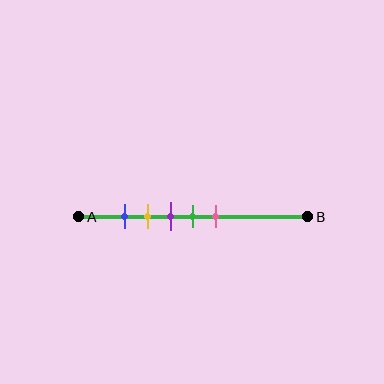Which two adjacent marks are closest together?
The blue and yellow marks are the closest adjacent pair.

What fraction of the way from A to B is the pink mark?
The pink mark is approximately 60% (0.6) of the way from A to B.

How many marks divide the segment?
There are 5 marks dividing the segment.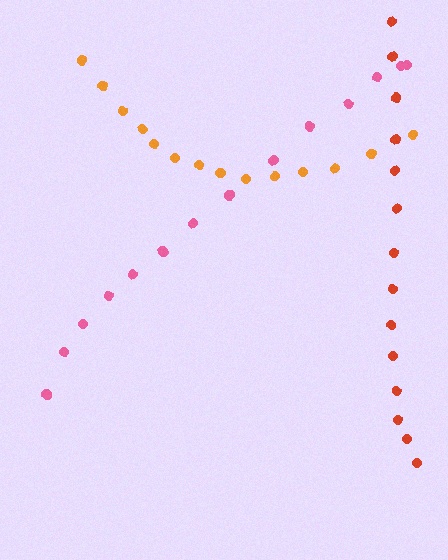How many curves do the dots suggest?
There are 3 distinct paths.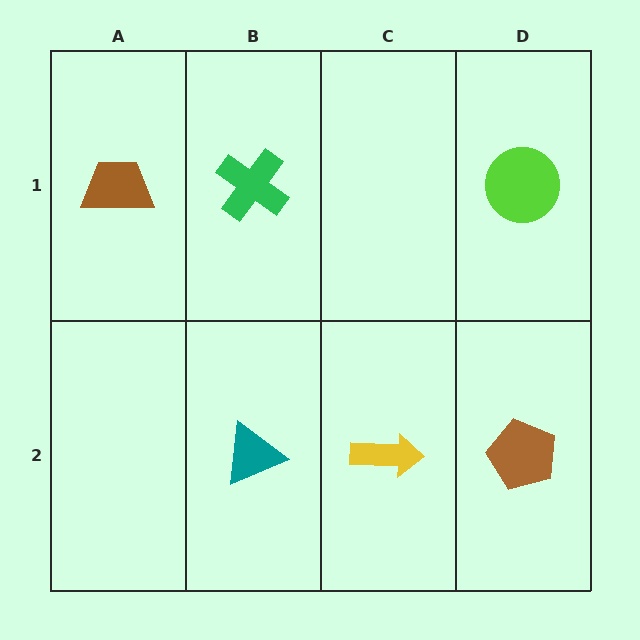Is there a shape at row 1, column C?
No, that cell is empty.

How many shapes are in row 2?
3 shapes.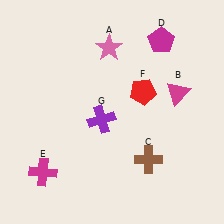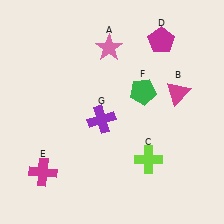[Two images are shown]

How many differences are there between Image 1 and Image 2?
There are 2 differences between the two images.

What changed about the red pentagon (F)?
In Image 1, F is red. In Image 2, it changed to green.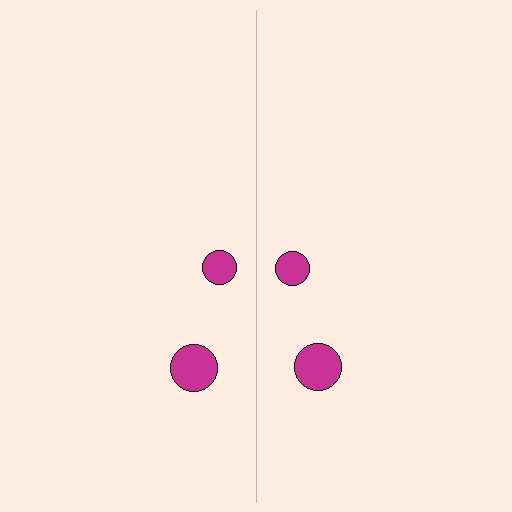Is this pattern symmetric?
Yes, this pattern has bilateral (reflection) symmetry.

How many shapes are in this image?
There are 4 shapes in this image.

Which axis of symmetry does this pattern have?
The pattern has a vertical axis of symmetry running through the center of the image.